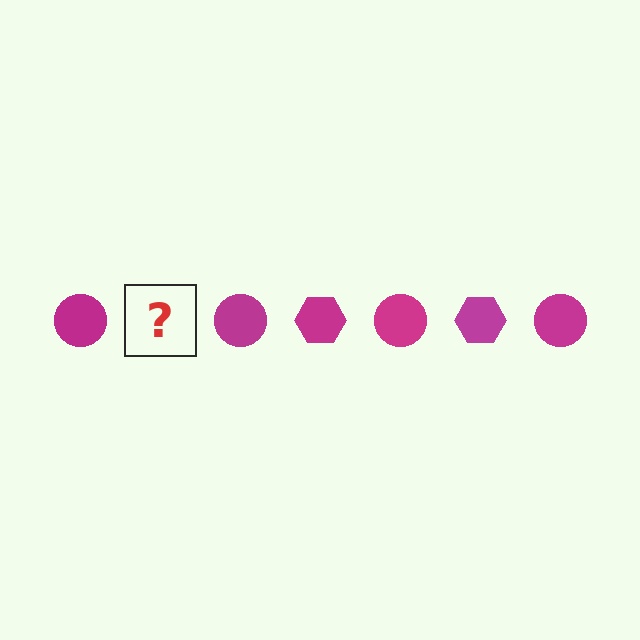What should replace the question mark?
The question mark should be replaced with a magenta hexagon.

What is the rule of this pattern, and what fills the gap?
The rule is that the pattern cycles through circle, hexagon shapes in magenta. The gap should be filled with a magenta hexagon.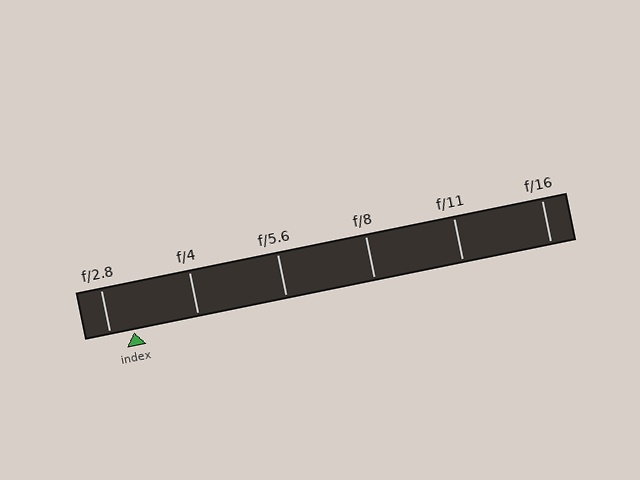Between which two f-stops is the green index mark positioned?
The index mark is between f/2.8 and f/4.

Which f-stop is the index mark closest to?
The index mark is closest to f/2.8.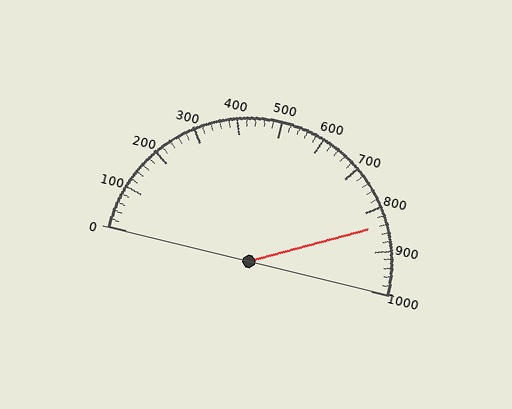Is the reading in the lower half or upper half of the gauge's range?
The reading is in the upper half of the range (0 to 1000).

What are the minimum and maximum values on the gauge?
The gauge ranges from 0 to 1000.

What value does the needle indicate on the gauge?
The needle indicates approximately 840.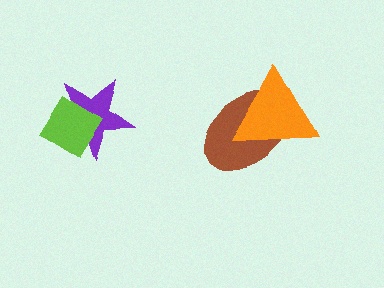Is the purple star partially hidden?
Yes, it is partially covered by another shape.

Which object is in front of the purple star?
The lime diamond is in front of the purple star.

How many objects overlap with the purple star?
1 object overlaps with the purple star.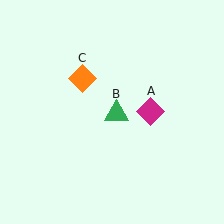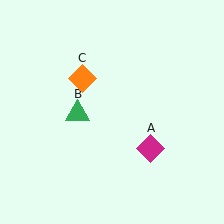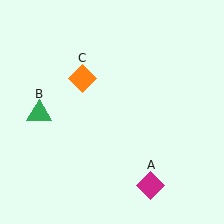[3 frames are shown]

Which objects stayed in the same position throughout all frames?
Orange diamond (object C) remained stationary.